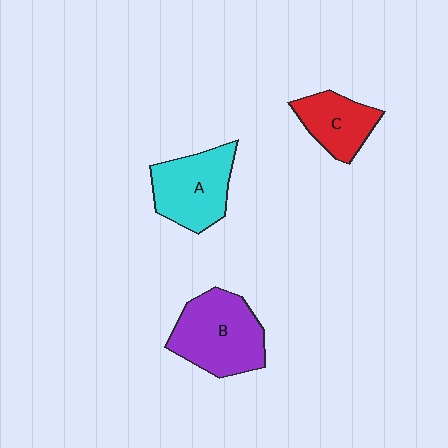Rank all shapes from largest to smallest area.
From largest to smallest: B (purple), A (cyan), C (red).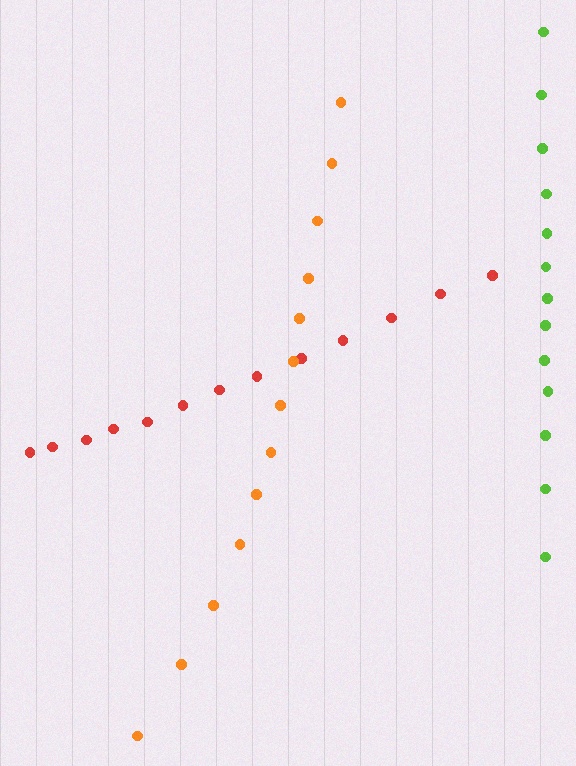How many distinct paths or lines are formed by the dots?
There are 3 distinct paths.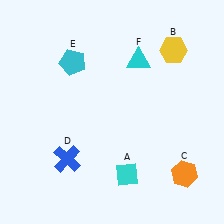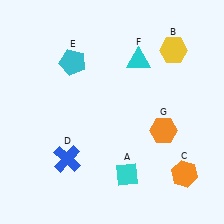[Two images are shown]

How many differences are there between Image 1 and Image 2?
There is 1 difference between the two images.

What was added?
An orange hexagon (G) was added in Image 2.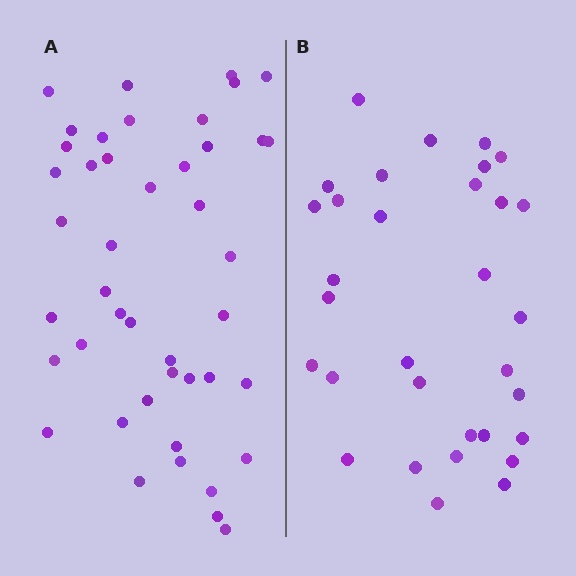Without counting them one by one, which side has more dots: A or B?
Region A (the left region) has more dots.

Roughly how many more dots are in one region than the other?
Region A has roughly 12 or so more dots than region B.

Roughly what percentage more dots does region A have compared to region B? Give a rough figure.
About 40% more.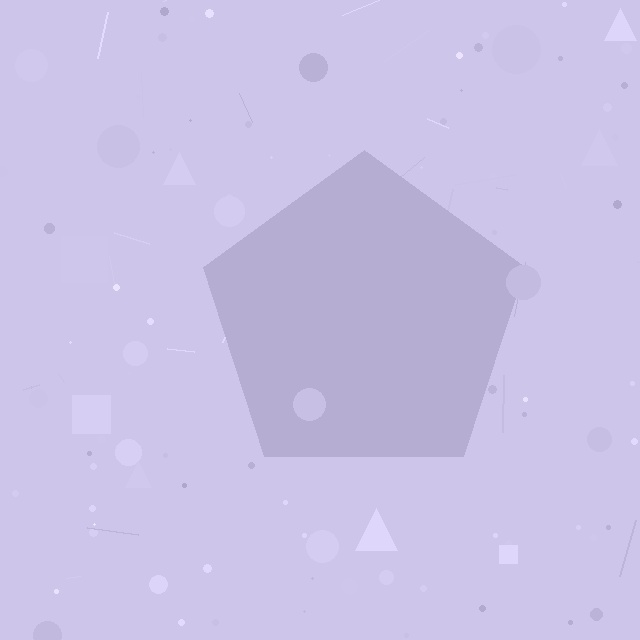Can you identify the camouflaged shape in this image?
The camouflaged shape is a pentagon.